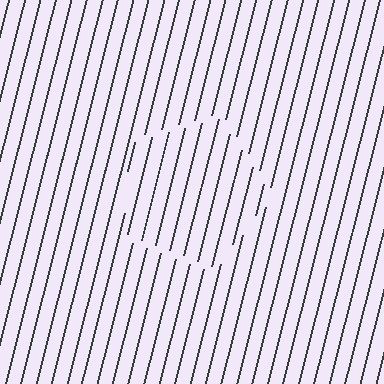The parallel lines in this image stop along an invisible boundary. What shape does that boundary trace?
An illusory pentagon. The interior of the shape contains the same grating, shifted by half a period — the contour is defined by the phase discontinuity where line-ends from the inner and outer gratings abut.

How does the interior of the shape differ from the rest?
The interior of the shape contains the same grating, shifted by half a period — the contour is defined by the phase discontinuity where line-ends from the inner and outer gratings abut.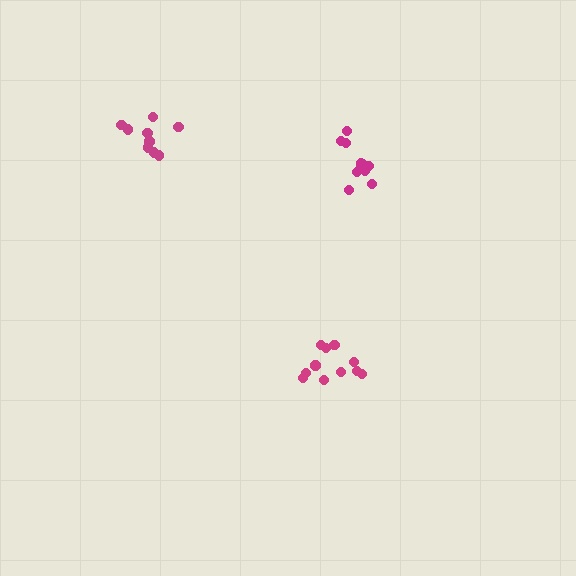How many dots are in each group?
Group 1: 9 dots, Group 2: 11 dots, Group 3: 11 dots (31 total).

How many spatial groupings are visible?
There are 3 spatial groupings.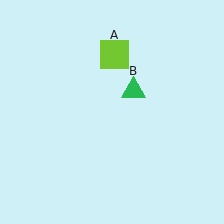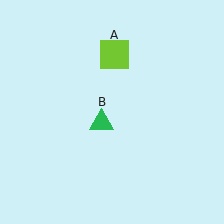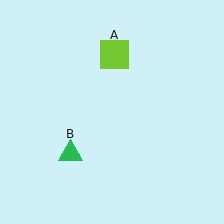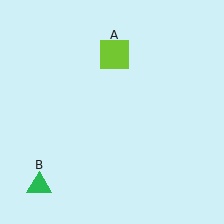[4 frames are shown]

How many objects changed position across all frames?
1 object changed position: green triangle (object B).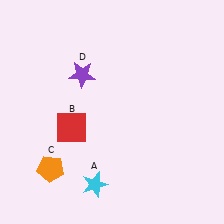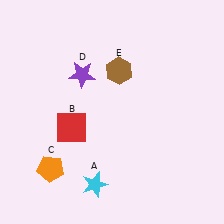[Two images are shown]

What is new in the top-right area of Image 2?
A brown hexagon (E) was added in the top-right area of Image 2.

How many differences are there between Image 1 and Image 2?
There is 1 difference between the two images.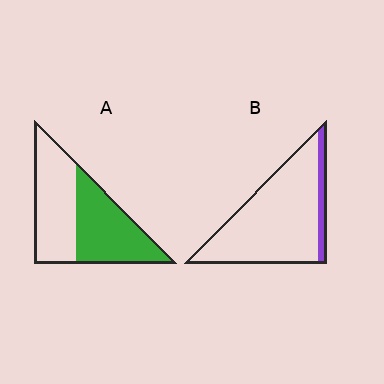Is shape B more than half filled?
No.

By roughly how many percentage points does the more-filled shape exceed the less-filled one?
By roughly 40 percentage points (A over B).